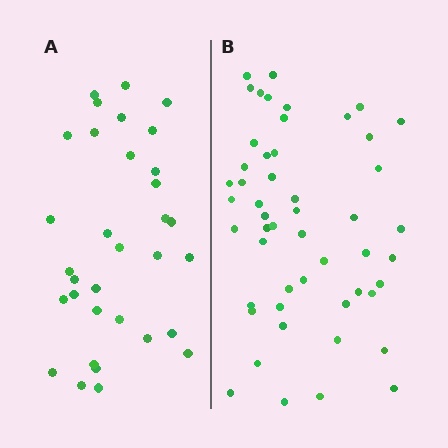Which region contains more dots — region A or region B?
Region B (the right region) has more dots.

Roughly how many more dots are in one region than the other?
Region B has approximately 20 more dots than region A.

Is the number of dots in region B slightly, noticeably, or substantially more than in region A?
Region B has substantially more. The ratio is roughly 1.5 to 1.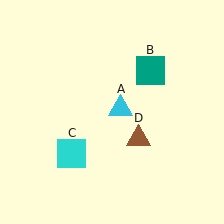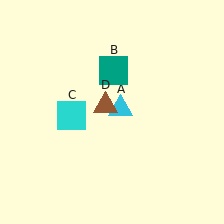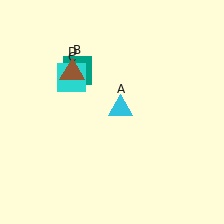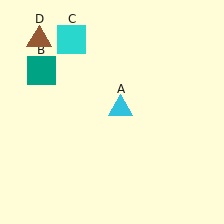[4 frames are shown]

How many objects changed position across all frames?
3 objects changed position: teal square (object B), cyan square (object C), brown triangle (object D).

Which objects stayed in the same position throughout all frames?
Cyan triangle (object A) remained stationary.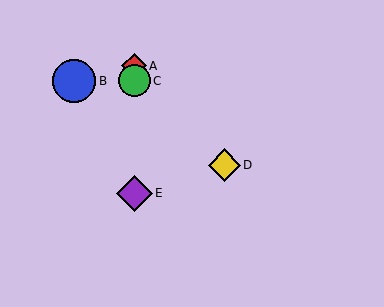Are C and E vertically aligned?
Yes, both are at x≈134.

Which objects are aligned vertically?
Objects A, C, E are aligned vertically.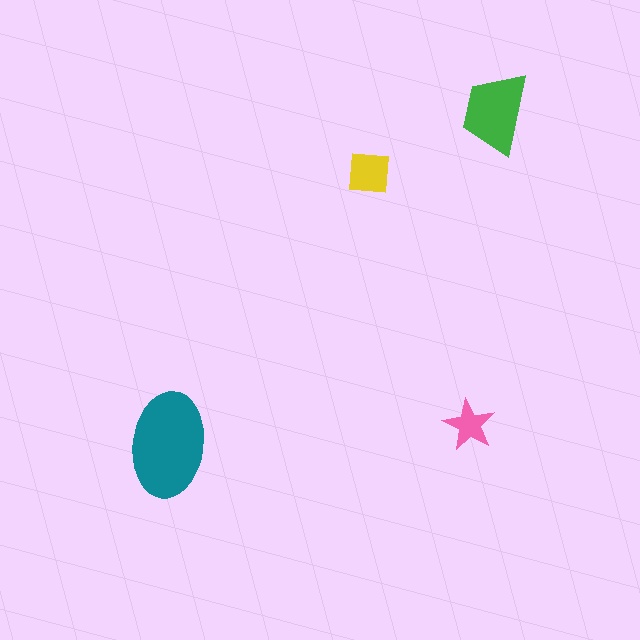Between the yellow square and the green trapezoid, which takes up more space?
The green trapezoid.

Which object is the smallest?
The pink star.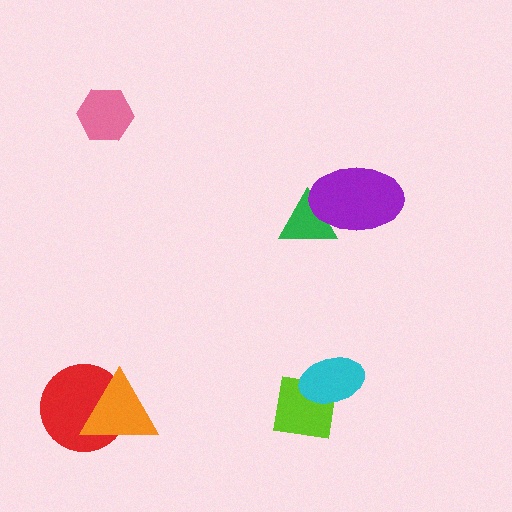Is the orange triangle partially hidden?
No, no other shape covers it.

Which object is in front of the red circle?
The orange triangle is in front of the red circle.